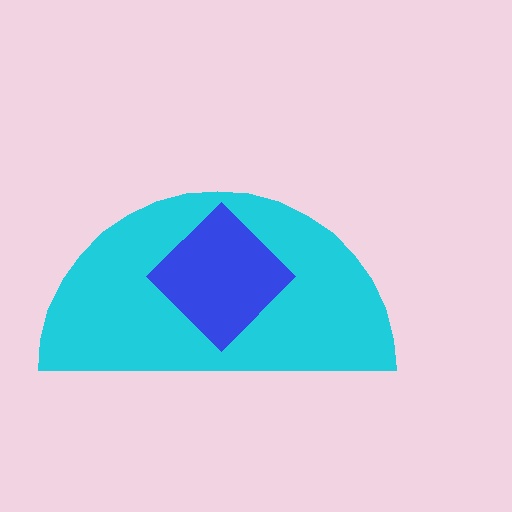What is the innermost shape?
The blue diamond.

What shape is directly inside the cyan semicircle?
The blue diamond.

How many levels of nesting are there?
2.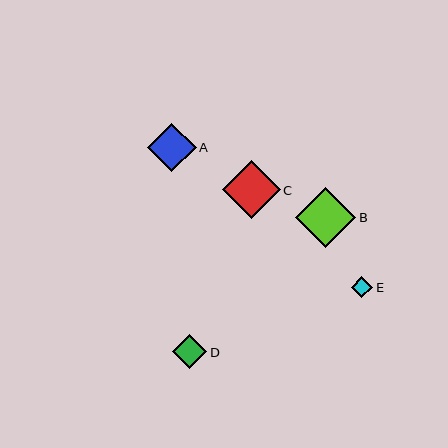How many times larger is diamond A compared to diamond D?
Diamond A is approximately 1.4 times the size of diamond D.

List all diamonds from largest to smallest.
From largest to smallest: B, C, A, D, E.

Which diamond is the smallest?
Diamond E is the smallest with a size of approximately 21 pixels.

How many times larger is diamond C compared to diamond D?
Diamond C is approximately 1.7 times the size of diamond D.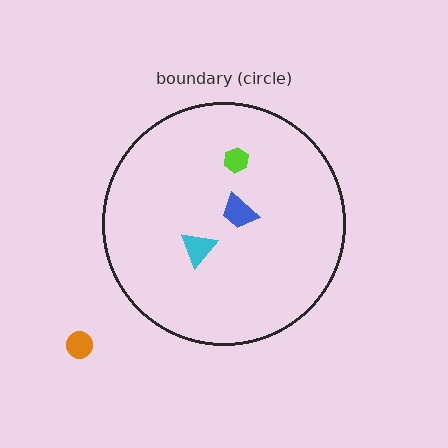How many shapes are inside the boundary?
3 inside, 1 outside.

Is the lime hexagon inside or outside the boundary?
Inside.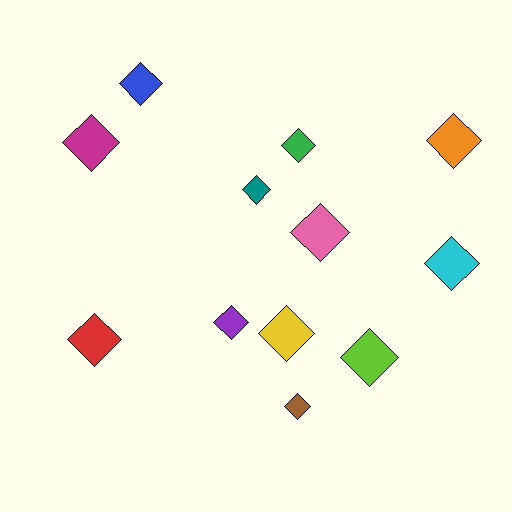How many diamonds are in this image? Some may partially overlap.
There are 12 diamonds.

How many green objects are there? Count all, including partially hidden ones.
There is 1 green object.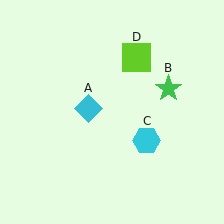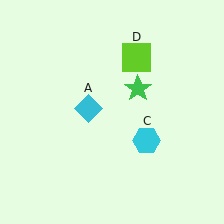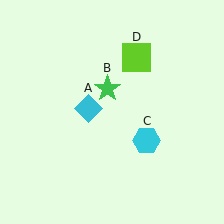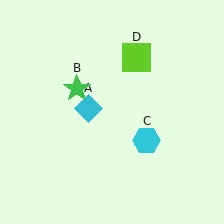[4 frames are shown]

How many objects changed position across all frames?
1 object changed position: green star (object B).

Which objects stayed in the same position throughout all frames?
Cyan diamond (object A) and cyan hexagon (object C) and lime square (object D) remained stationary.